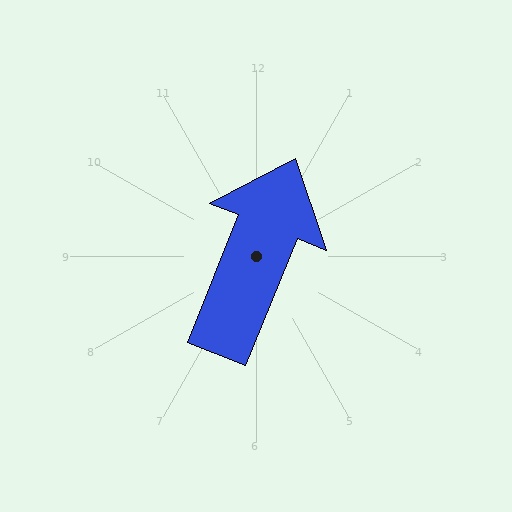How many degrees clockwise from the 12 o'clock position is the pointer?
Approximately 22 degrees.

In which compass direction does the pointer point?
North.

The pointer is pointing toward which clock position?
Roughly 1 o'clock.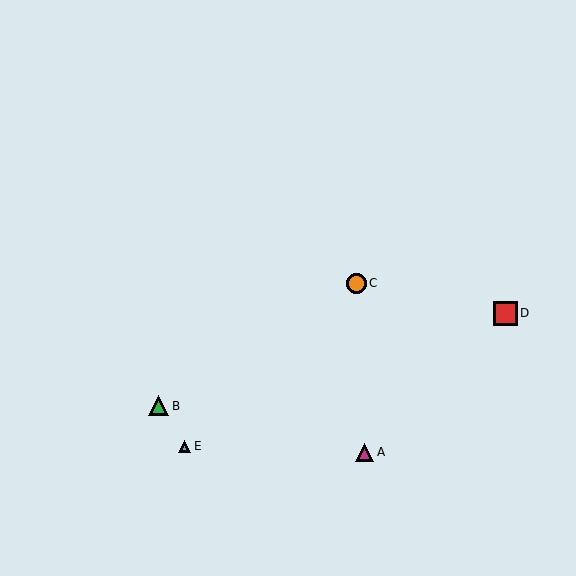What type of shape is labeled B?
Shape B is a green triangle.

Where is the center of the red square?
The center of the red square is at (505, 313).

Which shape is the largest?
The red square (labeled D) is the largest.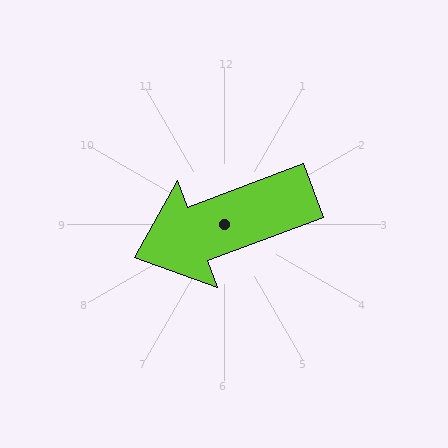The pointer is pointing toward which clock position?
Roughly 8 o'clock.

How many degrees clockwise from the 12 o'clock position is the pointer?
Approximately 249 degrees.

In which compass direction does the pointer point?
West.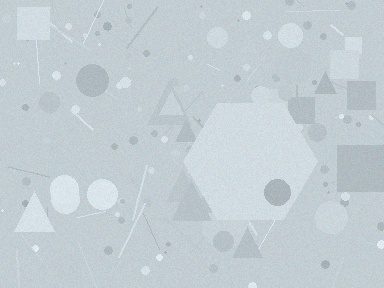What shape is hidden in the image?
A hexagon is hidden in the image.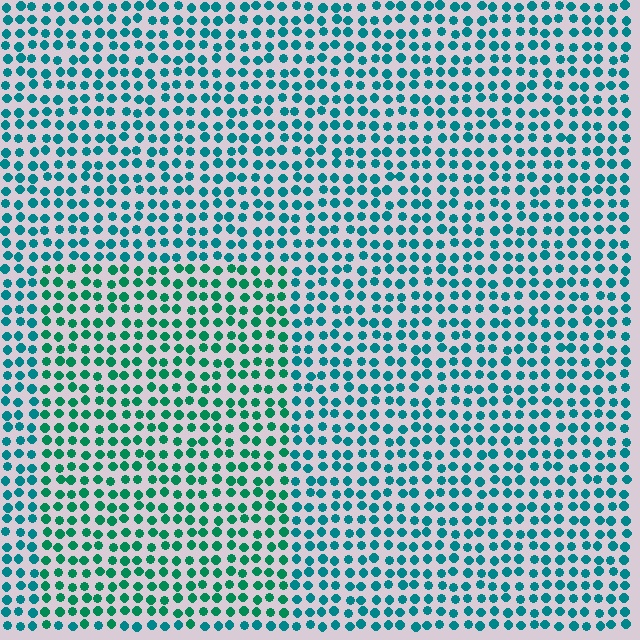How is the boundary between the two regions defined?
The boundary is defined purely by a slight shift in hue (about 27 degrees). Spacing, size, and orientation are identical on both sides.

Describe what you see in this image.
The image is filled with small teal elements in a uniform arrangement. A rectangle-shaped region is visible where the elements are tinted to a slightly different hue, forming a subtle color boundary.